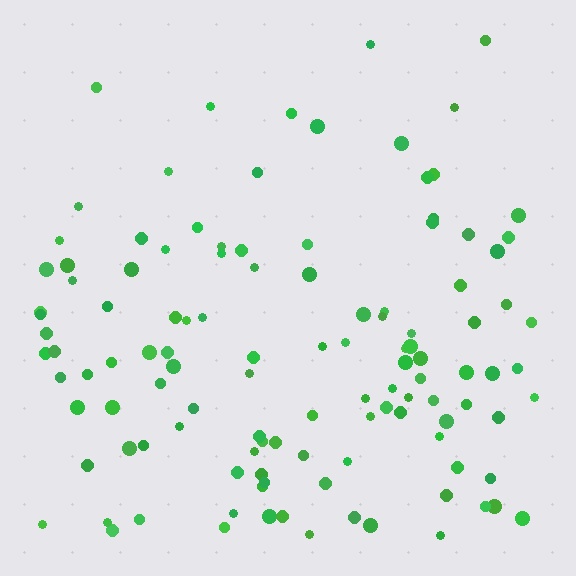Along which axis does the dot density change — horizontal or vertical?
Vertical.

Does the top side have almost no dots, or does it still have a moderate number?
Still a moderate number, just noticeably fewer than the bottom.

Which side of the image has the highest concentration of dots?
The bottom.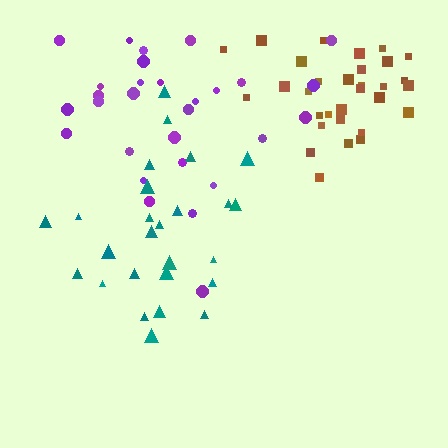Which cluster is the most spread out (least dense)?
Purple.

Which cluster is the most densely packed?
Brown.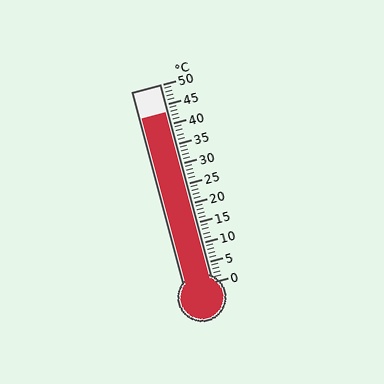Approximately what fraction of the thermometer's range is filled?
The thermometer is filled to approximately 85% of its range.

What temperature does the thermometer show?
The thermometer shows approximately 43°C.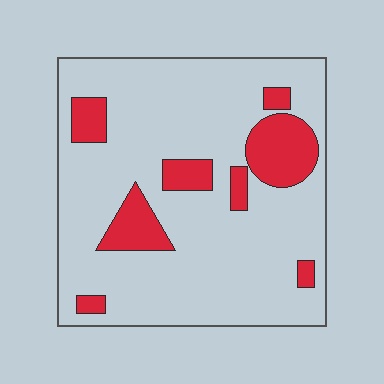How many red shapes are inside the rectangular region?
8.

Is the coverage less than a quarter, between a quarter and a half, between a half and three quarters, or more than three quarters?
Less than a quarter.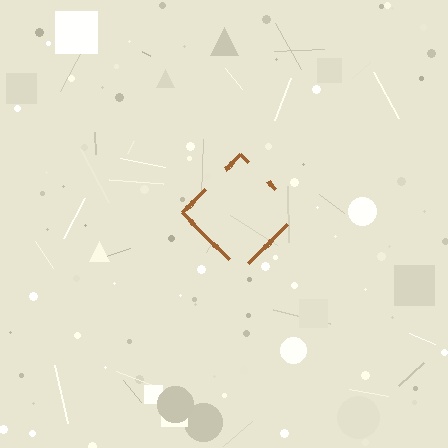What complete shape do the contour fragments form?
The contour fragments form a diamond.